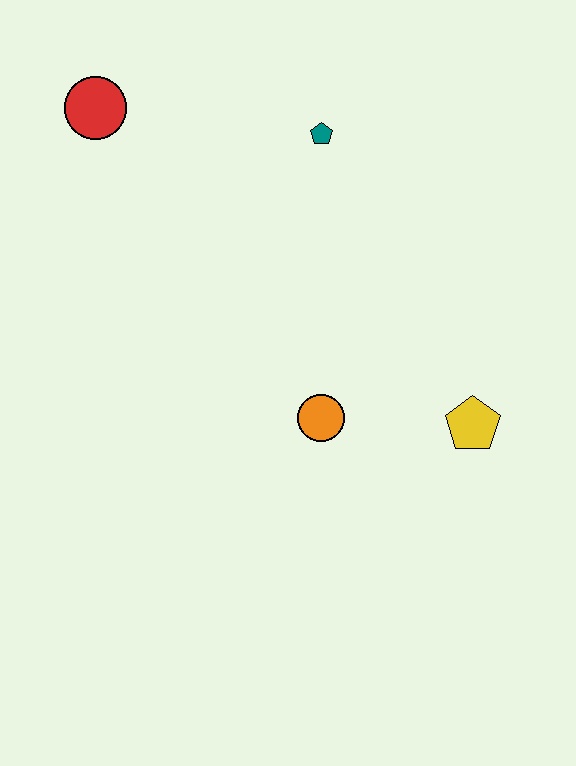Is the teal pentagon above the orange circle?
Yes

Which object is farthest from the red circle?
The yellow pentagon is farthest from the red circle.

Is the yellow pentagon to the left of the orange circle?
No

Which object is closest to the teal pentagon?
The red circle is closest to the teal pentagon.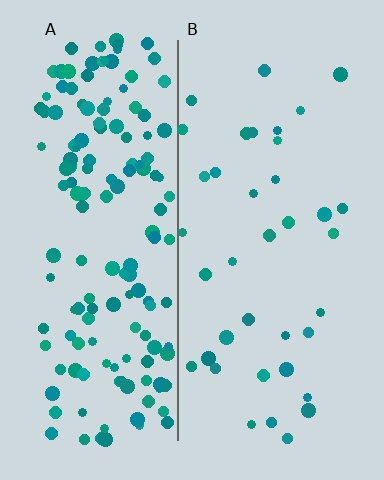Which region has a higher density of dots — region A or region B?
A (the left).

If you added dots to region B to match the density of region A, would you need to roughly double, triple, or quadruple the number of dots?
Approximately quadruple.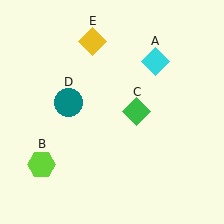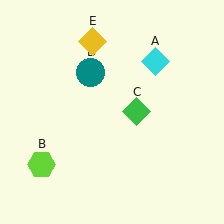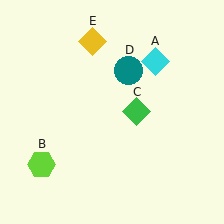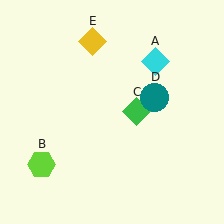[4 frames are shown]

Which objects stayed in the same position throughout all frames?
Cyan diamond (object A) and lime hexagon (object B) and green diamond (object C) and yellow diamond (object E) remained stationary.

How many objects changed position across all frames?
1 object changed position: teal circle (object D).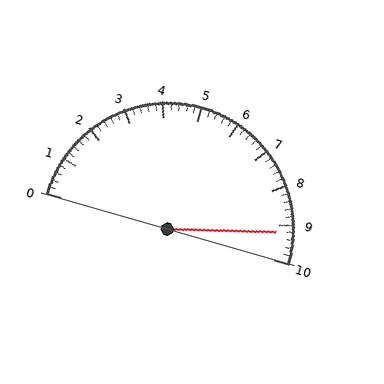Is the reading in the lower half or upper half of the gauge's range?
The reading is in the upper half of the range (0 to 10).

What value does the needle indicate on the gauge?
The needle indicates approximately 9.2.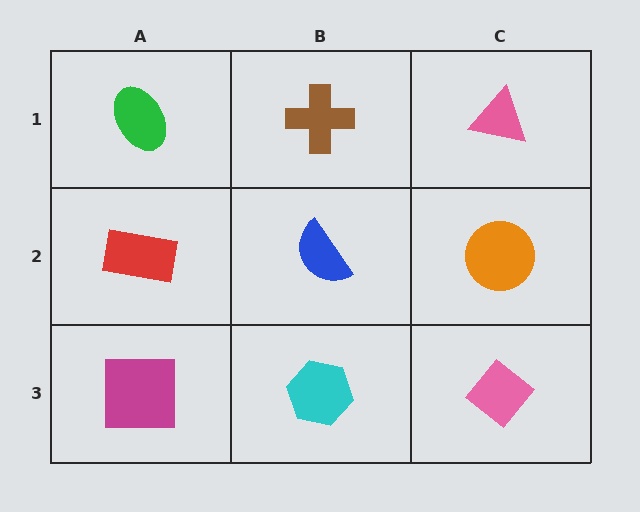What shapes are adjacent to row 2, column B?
A brown cross (row 1, column B), a cyan hexagon (row 3, column B), a red rectangle (row 2, column A), an orange circle (row 2, column C).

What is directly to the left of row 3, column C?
A cyan hexagon.